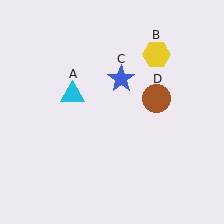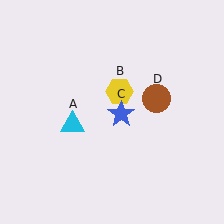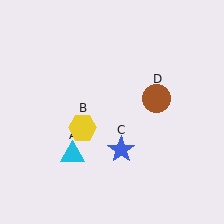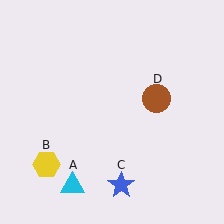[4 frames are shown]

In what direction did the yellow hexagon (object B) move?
The yellow hexagon (object B) moved down and to the left.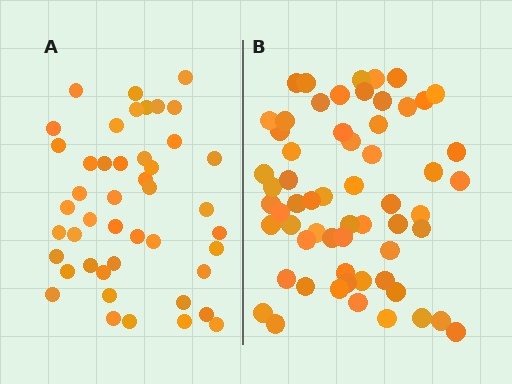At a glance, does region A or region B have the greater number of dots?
Region B (the right region) has more dots.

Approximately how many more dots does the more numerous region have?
Region B has approximately 15 more dots than region A.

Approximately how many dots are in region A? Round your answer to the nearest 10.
About 40 dots. (The exact count is 45, which rounds to 40.)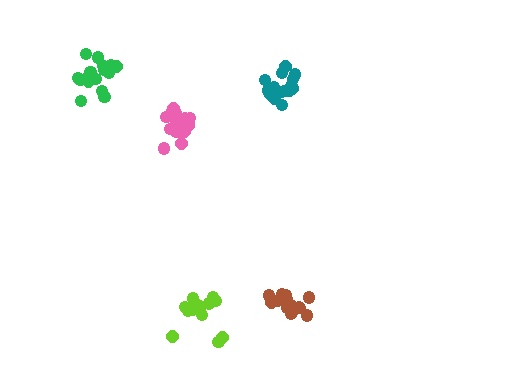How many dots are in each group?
Group 1: 18 dots, Group 2: 13 dots, Group 3: 17 dots, Group 4: 16 dots, Group 5: 18 dots (82 total).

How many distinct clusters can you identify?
There are 5 distinct clusters.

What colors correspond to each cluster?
The clusters are colored: green, lime, teal, brown, pink.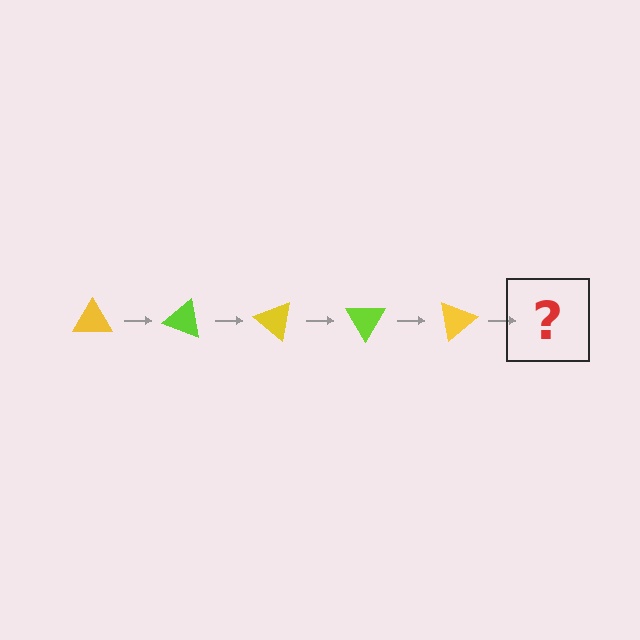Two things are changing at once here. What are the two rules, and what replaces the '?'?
The two rules are that it rotates 20 degrees each step and the color cycles through yellow and lime. The '?' should be a lime triangle, rotated 100 degrees from the start.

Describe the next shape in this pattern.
It should be a lime triangle, rotated 100 degrees from the start.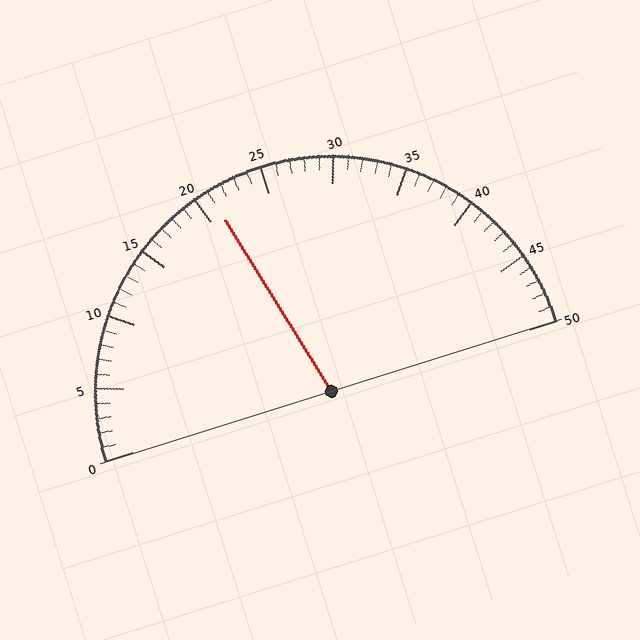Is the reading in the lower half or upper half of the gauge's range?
The reading is in the lower half of the range (0 to 50).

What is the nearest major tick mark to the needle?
The nearest major tick mark is 20.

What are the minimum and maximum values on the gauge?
The gauge ranges from 0 to 50.